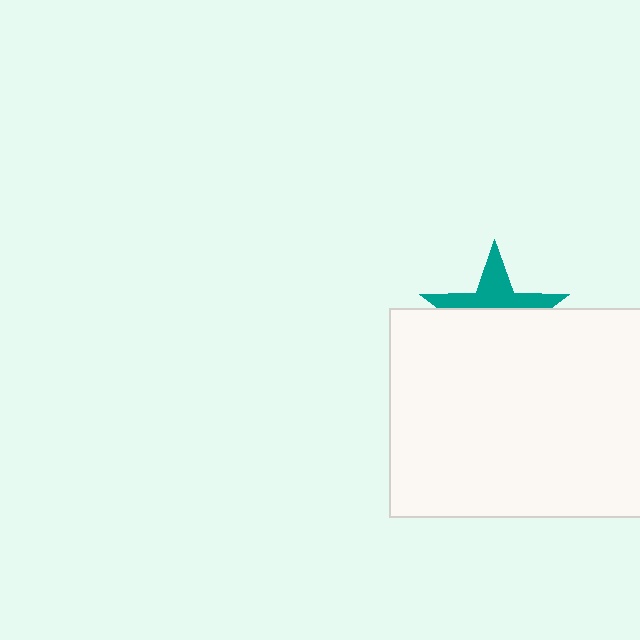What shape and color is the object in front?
The object in front is a white rectangle.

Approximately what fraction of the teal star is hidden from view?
Roughly 61% of the teal star is hidden behind the white rectangle.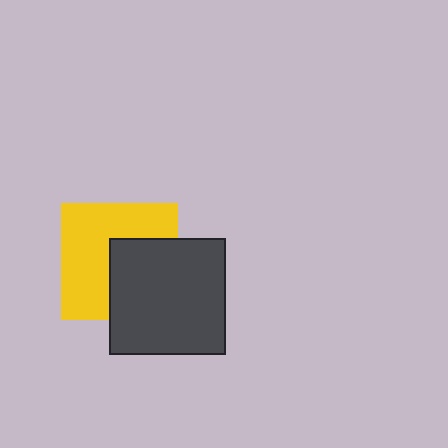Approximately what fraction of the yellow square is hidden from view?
Roughly 41% of the yellow square is hidden behind the dark gray square.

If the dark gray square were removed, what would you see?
You would see the complete yellow square.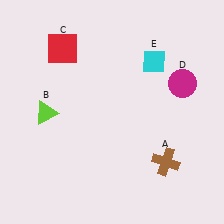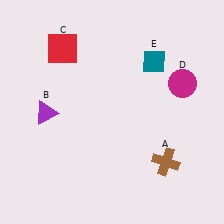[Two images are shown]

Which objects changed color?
B changed from lime to purple. E changed from cyan to teal.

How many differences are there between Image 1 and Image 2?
There are 2 differences between the two images.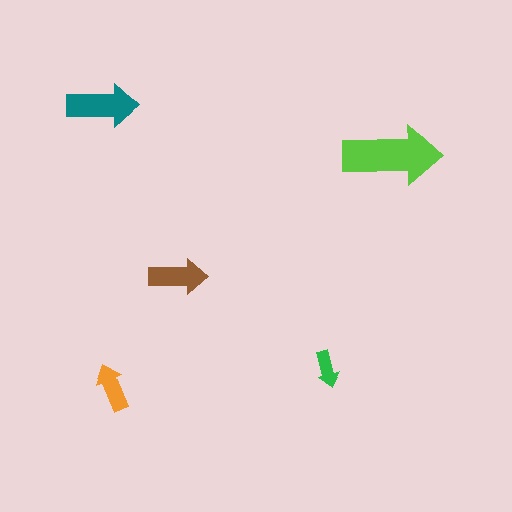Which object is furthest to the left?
The teal arrow is leftmost.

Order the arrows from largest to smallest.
the lime one, the teal one, the brown one, the orange one, the green one.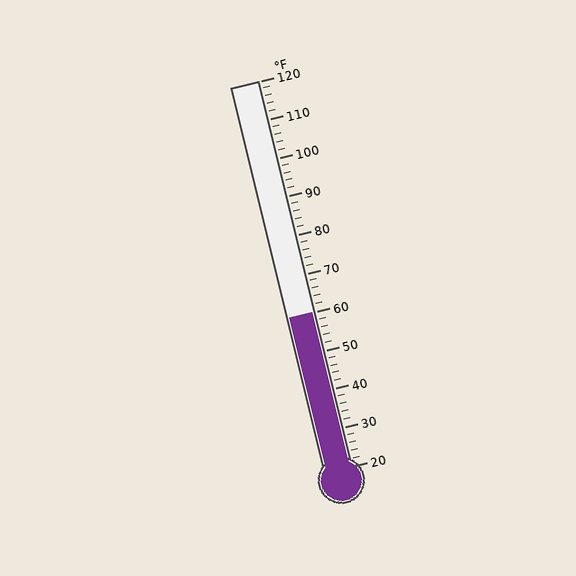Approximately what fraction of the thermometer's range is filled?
The thermometer is filled to approximately 40% of its range.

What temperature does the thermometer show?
The thermometer shows approximately 60°F.